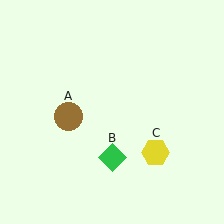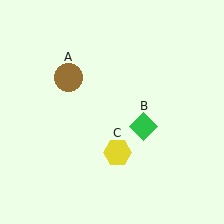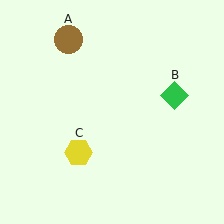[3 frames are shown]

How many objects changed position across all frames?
3 objects changed position: brown circle (object A), green diamond (object B), yellow hexagon (object C).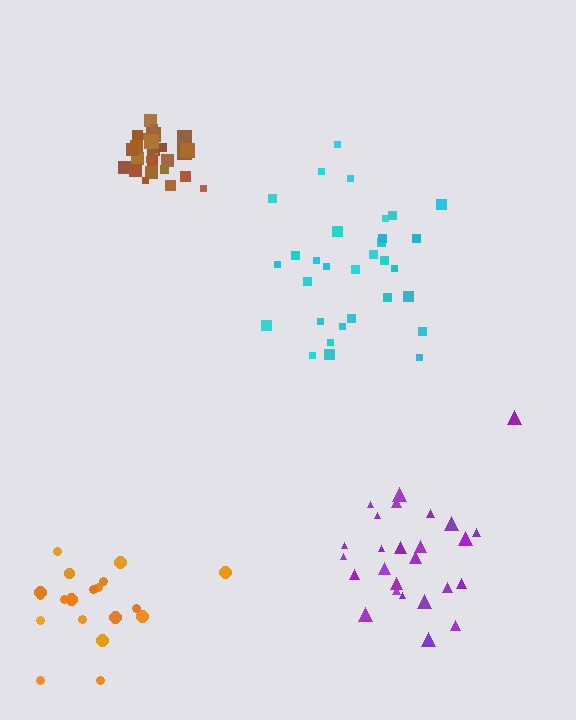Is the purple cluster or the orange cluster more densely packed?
Purple.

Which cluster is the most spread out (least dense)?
Orange.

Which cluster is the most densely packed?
Brown.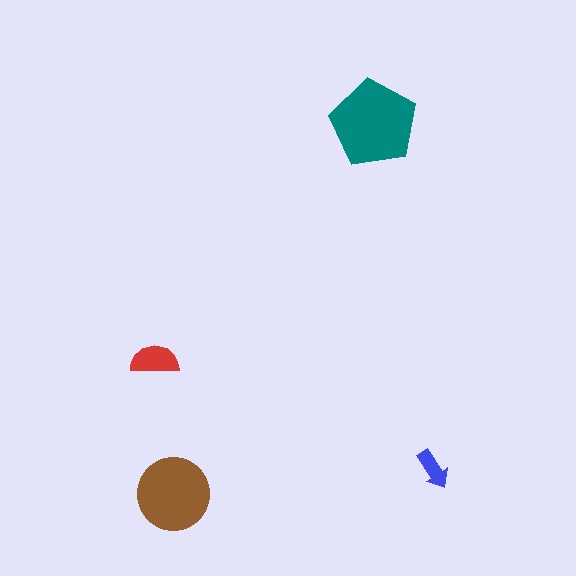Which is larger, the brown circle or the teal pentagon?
The teal pentagon.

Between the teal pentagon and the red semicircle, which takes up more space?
The teal pentagon.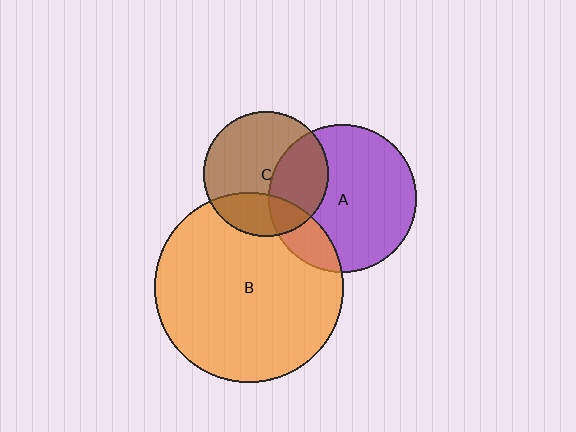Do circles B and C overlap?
Yes.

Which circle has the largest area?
Circle B (orange).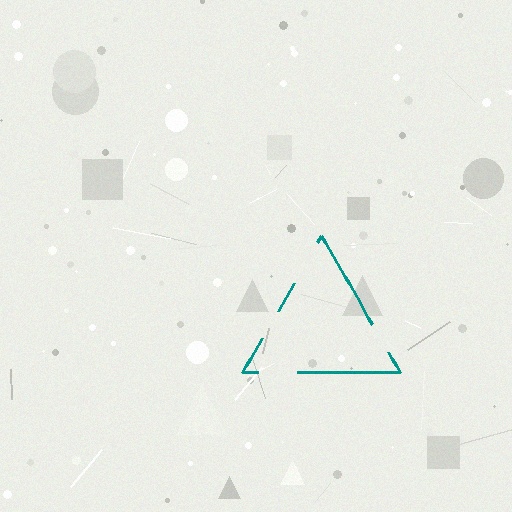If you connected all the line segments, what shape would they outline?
They would outline a triangle.